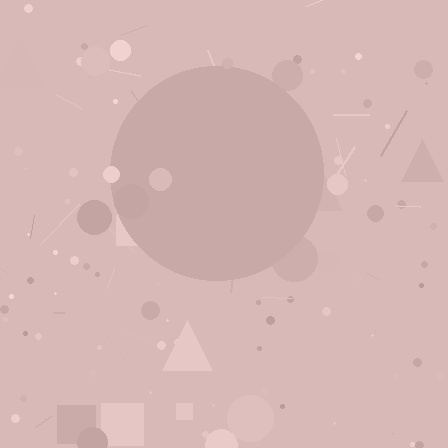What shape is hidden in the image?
A circle is hidden in the image.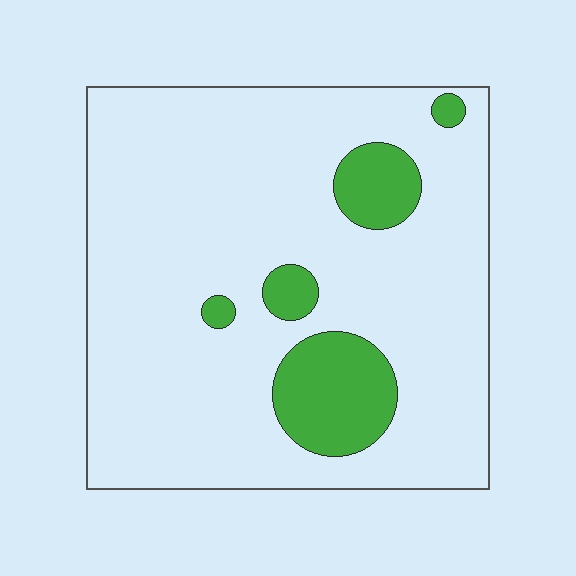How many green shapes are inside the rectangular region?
5.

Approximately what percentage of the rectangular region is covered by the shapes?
Approximately 15%.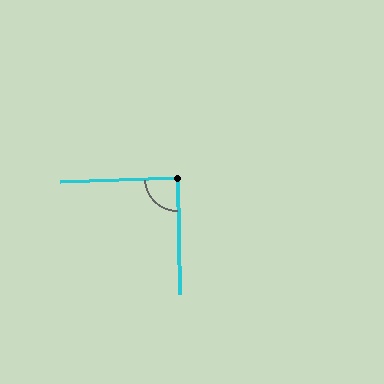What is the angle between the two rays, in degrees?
Approximately 89 degrees.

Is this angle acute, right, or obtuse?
It is approximately a right angle.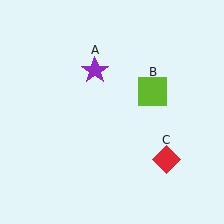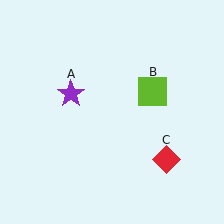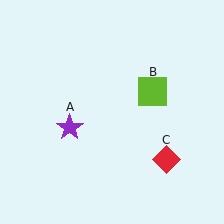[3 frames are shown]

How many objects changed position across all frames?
1 object changed position: purple star (object A).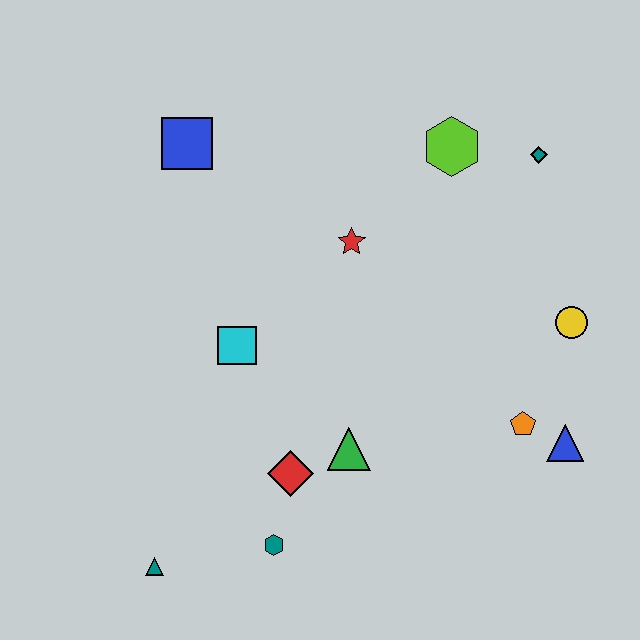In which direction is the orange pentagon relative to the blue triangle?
The orange pentagon is to the left of the blue triangle.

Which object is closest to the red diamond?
The green triangle is closest to the red diamond.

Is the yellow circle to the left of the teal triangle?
No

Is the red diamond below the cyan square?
Yes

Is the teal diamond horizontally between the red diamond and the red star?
No